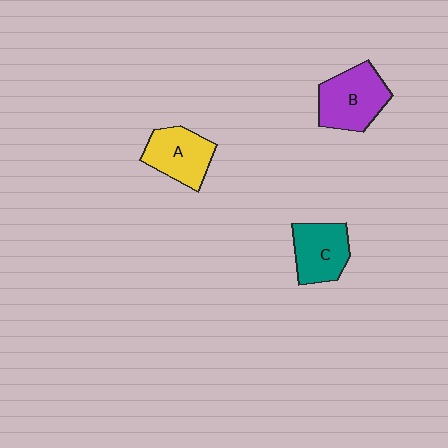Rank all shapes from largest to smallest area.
From largest to smallest: B (purple), A (yellow), C (teal).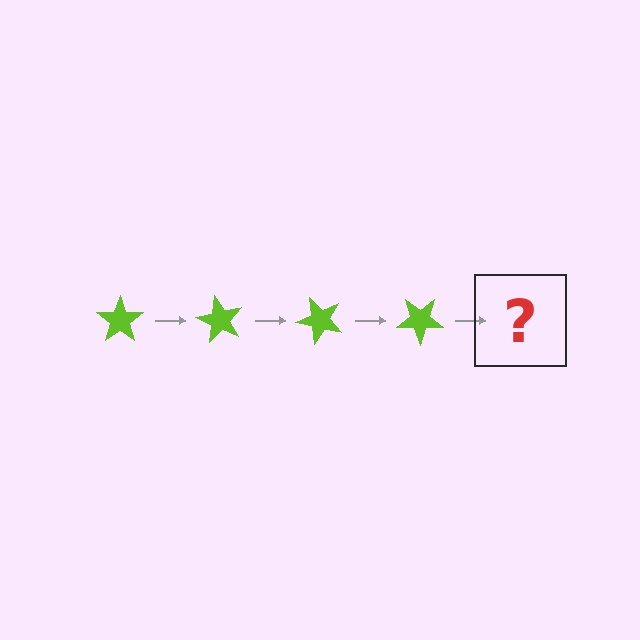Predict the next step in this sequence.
The next step is a lime star rotated 240 degrees.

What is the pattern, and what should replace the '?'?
The pattern is that the star rotates 60 degrees each step. The '?' should be a lime star rotated 240 degrees.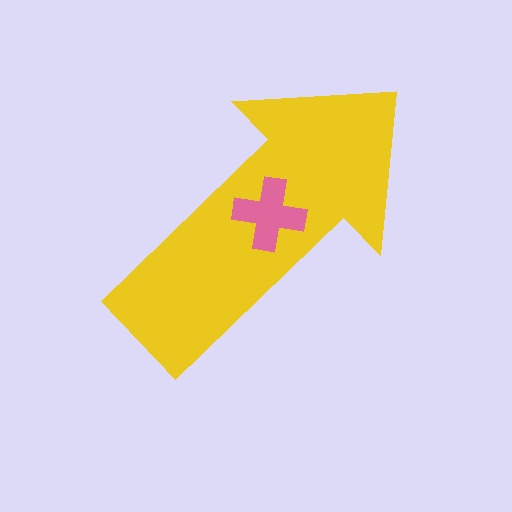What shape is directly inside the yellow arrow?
The pink cross.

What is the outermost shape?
The yellow arrow.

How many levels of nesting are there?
2.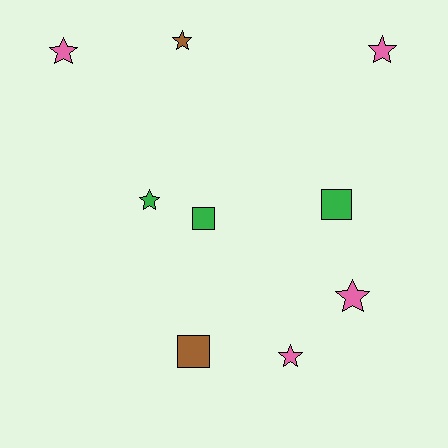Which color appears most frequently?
Pink, with 4 objects.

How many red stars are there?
There are no red stars.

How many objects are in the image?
There are 9 objects.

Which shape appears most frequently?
Star, with 6 objects.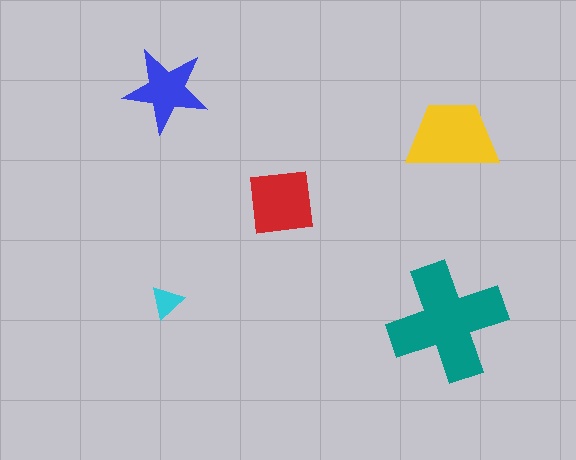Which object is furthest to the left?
The blue star is leftmost.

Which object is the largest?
The teal cross.